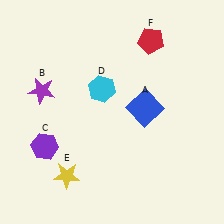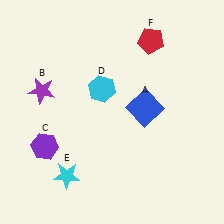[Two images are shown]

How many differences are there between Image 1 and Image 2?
There is 1 difference between the two images.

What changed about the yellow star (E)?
In Image 1, E is yellow. In Image 2, it changed to cyan.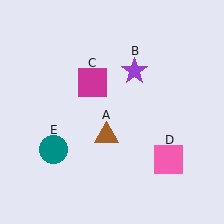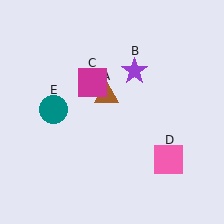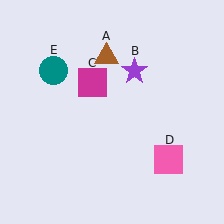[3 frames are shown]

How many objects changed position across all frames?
2 objects changed position: brown triangle (object A), teal circle (object E).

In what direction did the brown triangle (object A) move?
The brown triangle (object A) moved up.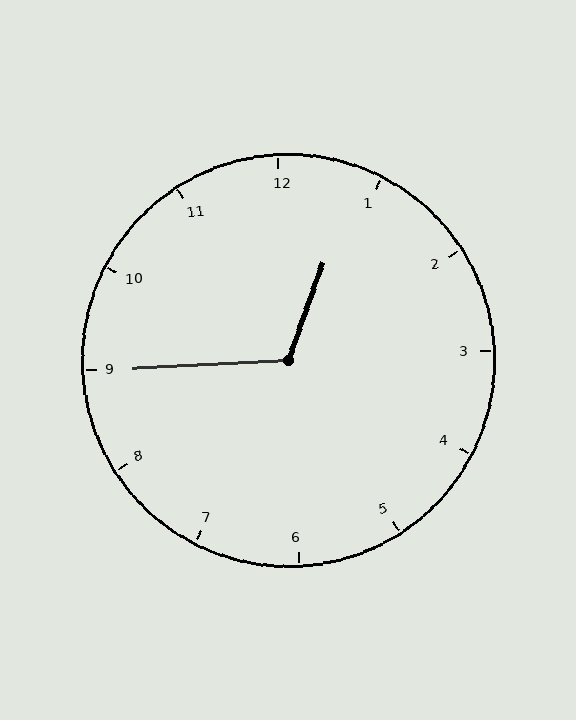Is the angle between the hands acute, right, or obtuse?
It is obtuse.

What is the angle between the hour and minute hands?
Approximately 112 degrees.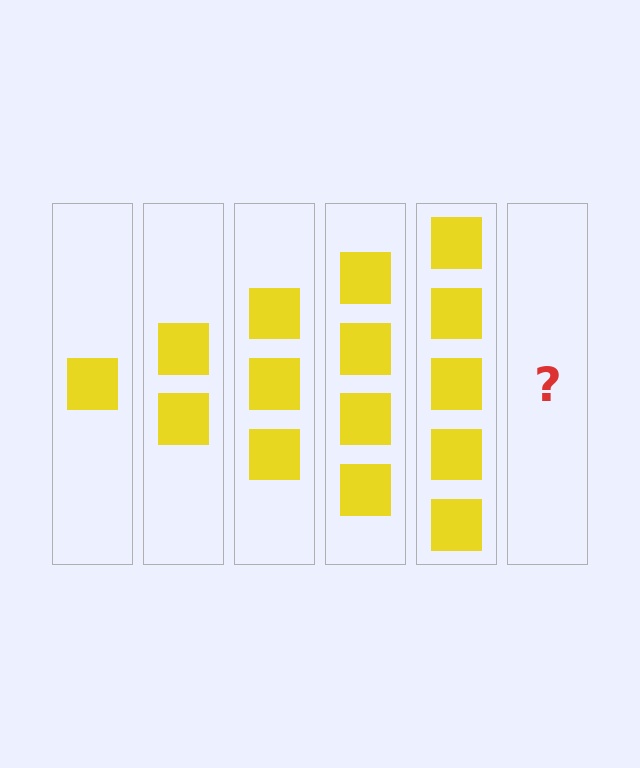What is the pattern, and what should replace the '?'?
The pattern is that each step adds one more square. The '?' should be 6 squares.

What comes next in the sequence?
The next element should be 6 squares.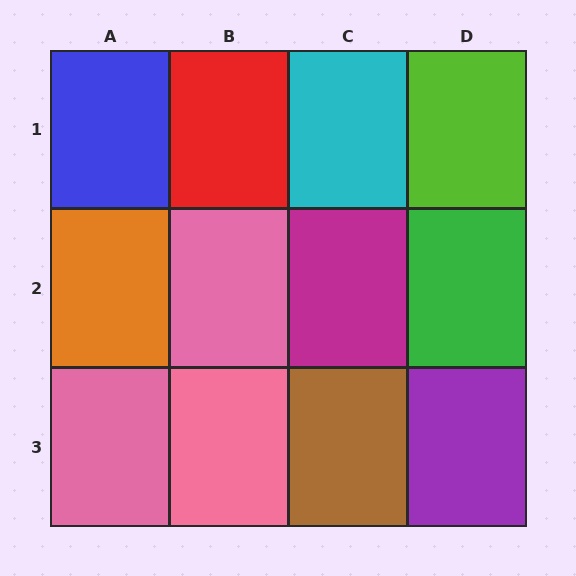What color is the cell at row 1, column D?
Lime.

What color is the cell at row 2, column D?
Green.